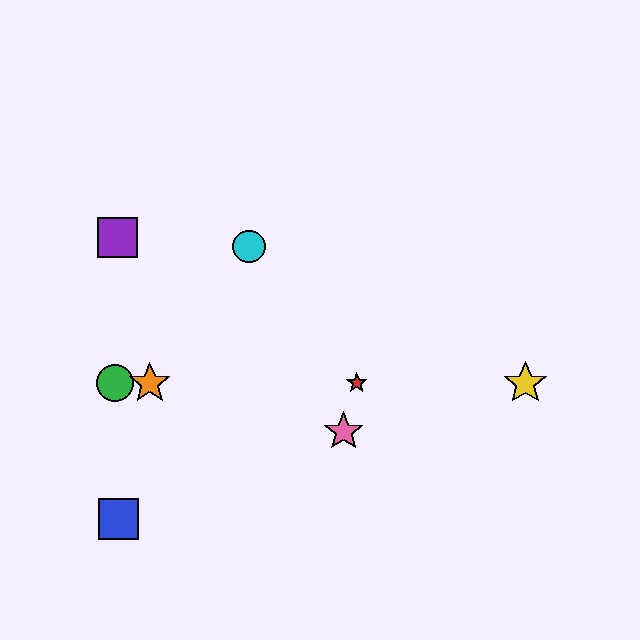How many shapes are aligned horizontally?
4 shapes (the red star, the green circle, the yellow star, the orange star) are aligned horizontally.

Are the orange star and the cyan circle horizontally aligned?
No, the orange star is at y≈383 and the cyan circle is at y≈246.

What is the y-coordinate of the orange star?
The orange star is at y≈383.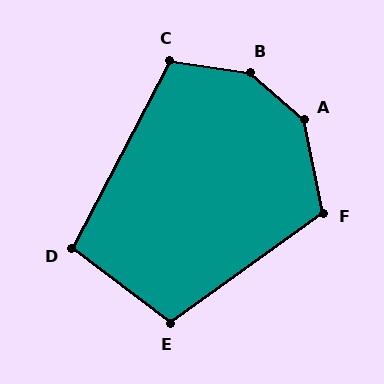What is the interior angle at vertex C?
Approximately 110 degrees (obtuse).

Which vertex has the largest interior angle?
B, at approximately 147 degrees.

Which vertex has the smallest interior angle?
D, at approximately 99 degrees.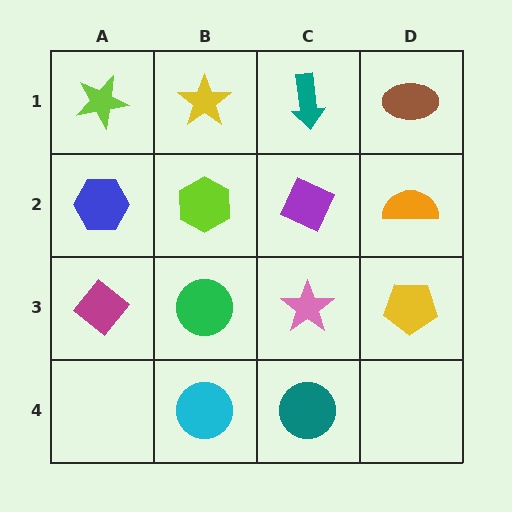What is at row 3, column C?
A pink star.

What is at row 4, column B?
A cyan circle.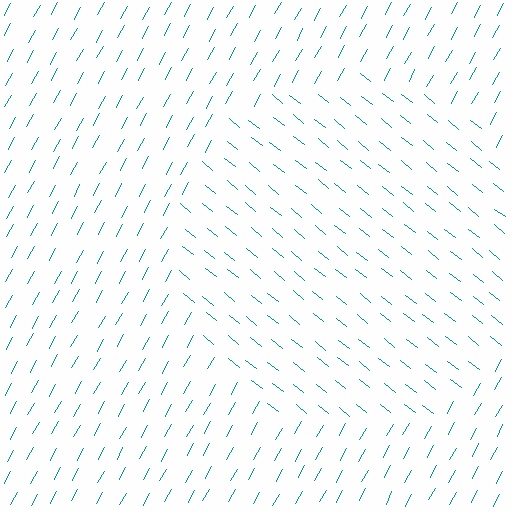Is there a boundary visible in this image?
Yes, there is a texture boundary formed by a change in line orientation.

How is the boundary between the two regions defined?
The boundary is defined purely by a change in line orientation (approximately 80 degrees difference). All lines are the same color and thickness.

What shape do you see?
I see a circle.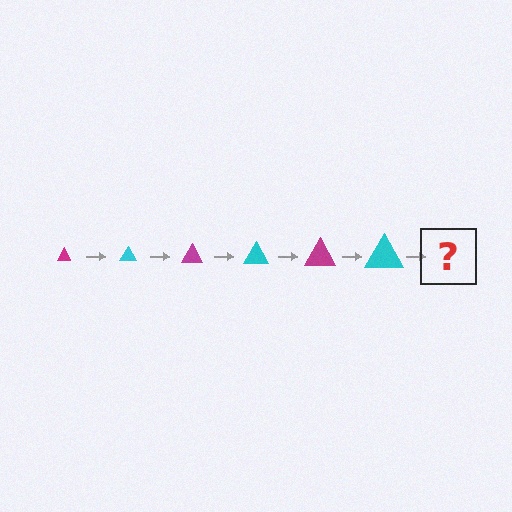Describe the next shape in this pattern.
It should be a magenta triangle, larger than the previous one.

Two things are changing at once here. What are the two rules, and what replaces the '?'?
The two rules are that the triangle grows larger each step and the color cycles through magenta and cyan. The '?' should be a magenta triangle, larger than the previous one.